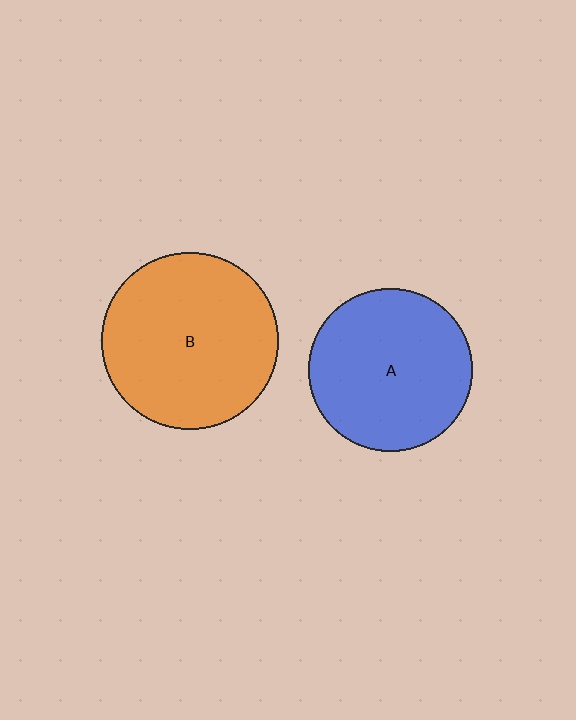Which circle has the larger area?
Circle B (orange).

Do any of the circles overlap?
No, none of the circles overlap.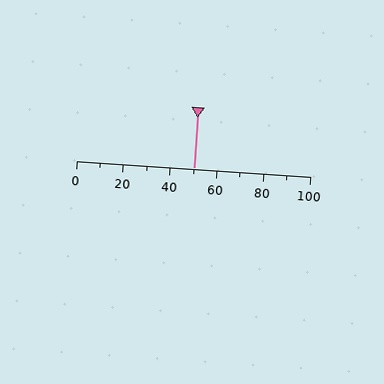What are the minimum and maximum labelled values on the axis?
The axis runs from 0 to 100.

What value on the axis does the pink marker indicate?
The marker indicates approximately 50.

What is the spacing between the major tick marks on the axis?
The major ticks are spaced 20 apart.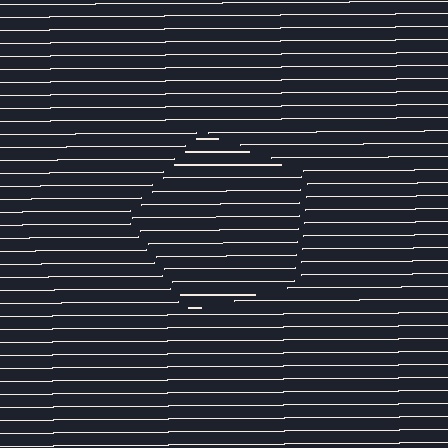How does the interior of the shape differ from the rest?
The interior of the shape contains the same grating, shifted by half a period — the contour is defined by the phase discontinuity where line-ends from the inner and outer gratings abut.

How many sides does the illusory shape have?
5 sides — the line-ends trace a pentagon.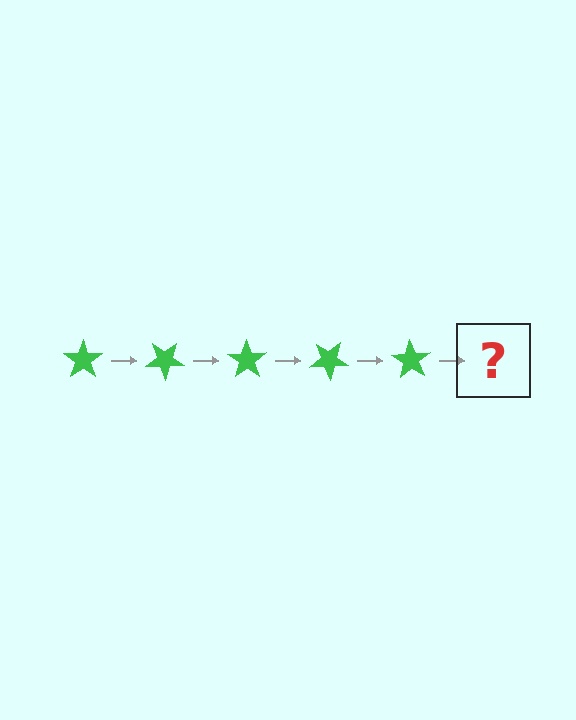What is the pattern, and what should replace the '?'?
The pattern is that the star rotates 35 degrees each step. The '?' should be a green star rotated 175 degrees.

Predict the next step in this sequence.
The next step is a green star rotated 175 degrees.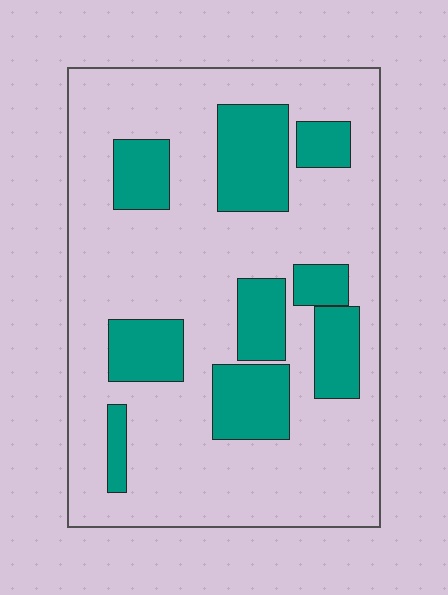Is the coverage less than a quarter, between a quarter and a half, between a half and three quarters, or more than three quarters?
Between a quarter and a half.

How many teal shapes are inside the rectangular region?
9.